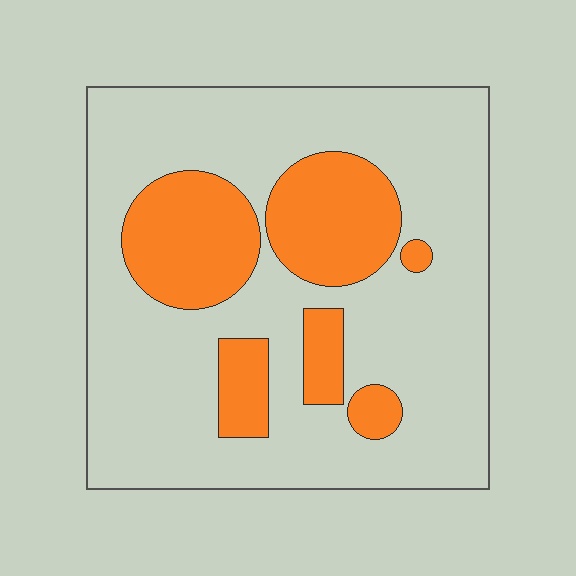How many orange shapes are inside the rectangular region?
6.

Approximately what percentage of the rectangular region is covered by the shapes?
Approximately 25%.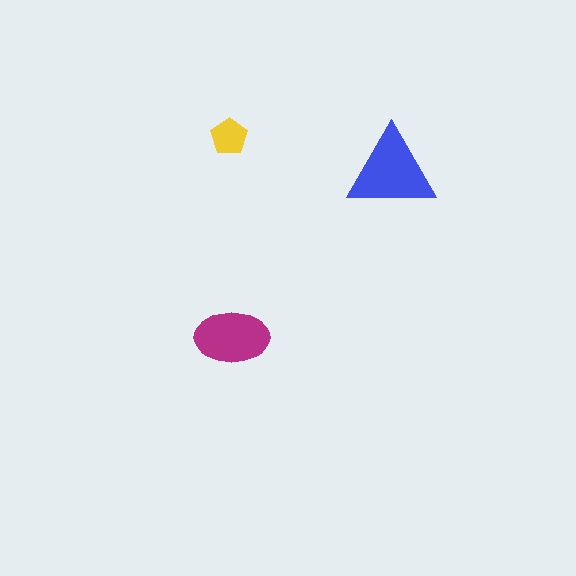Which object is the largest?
The blue triangle.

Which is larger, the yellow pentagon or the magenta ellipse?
The magenta ellipse.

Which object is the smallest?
The yellow pentagon.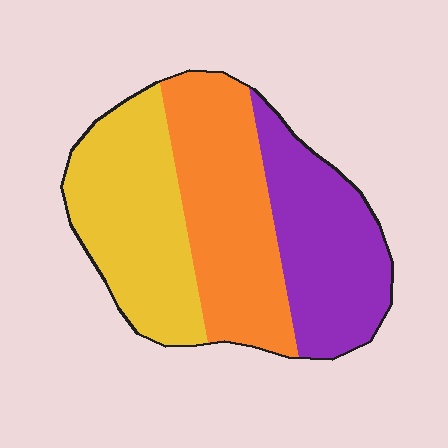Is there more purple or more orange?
Orange.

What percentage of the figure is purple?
Purple covers 30% of the figure.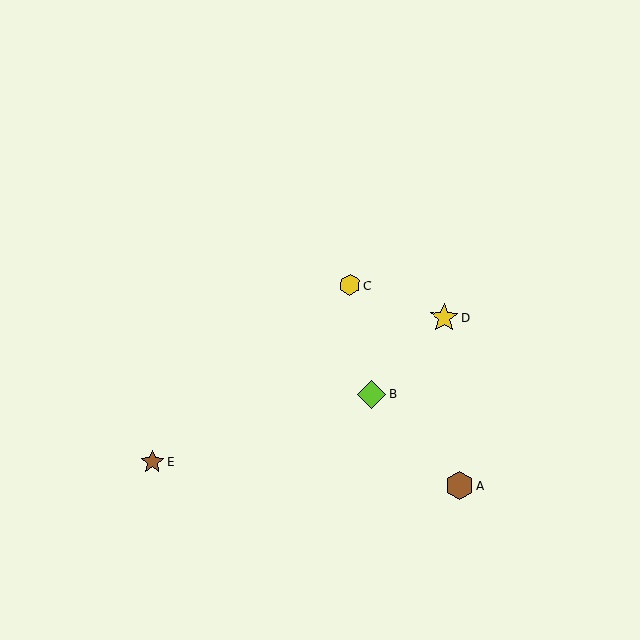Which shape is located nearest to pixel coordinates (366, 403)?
The lime diamond (labeled B) at (372, 394) is nearest to that location.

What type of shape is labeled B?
Shape B is a lime diamond.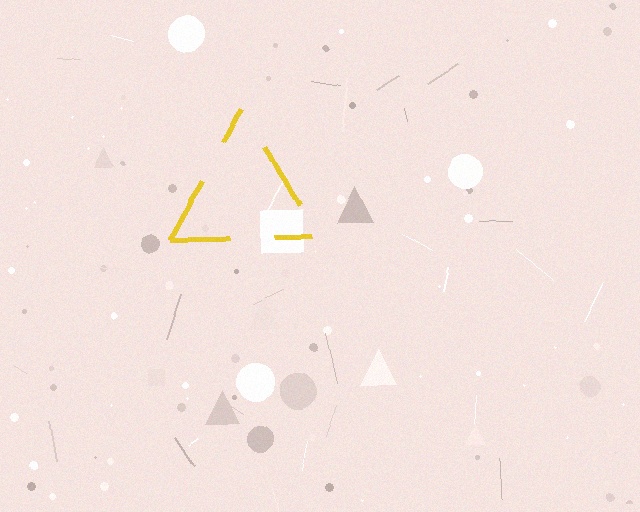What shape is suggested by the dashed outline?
The dashed outline suggests a triangle.